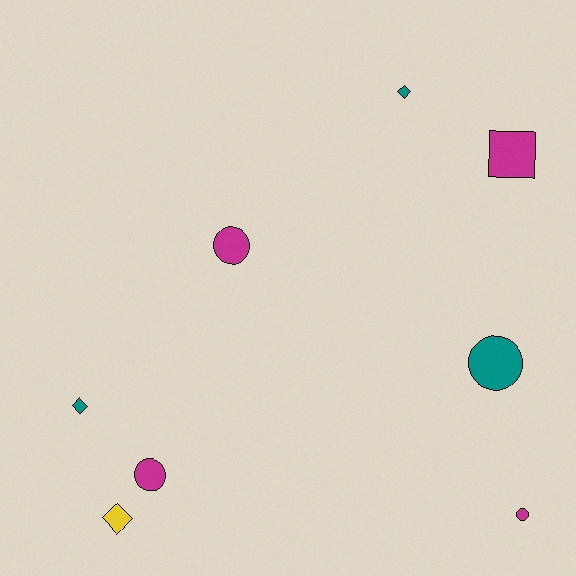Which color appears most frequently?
Magenta, with 4 objects.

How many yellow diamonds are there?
There is 1 yellow diamond.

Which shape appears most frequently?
Circle, with 4 objects.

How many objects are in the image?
There are 8 objects.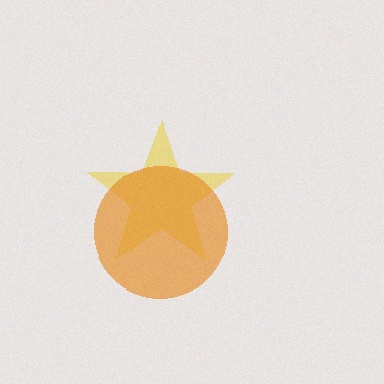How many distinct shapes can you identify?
There are 2 distinct shapes: a yellow star, an orange circle.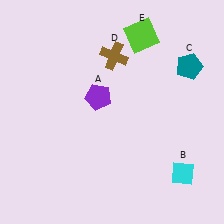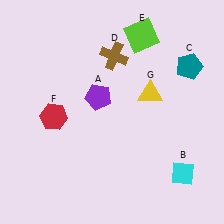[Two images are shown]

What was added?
A red hexagon (F), a yellow triangle (G) were added in Image 2.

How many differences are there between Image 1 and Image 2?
There are 2 differences between the two images.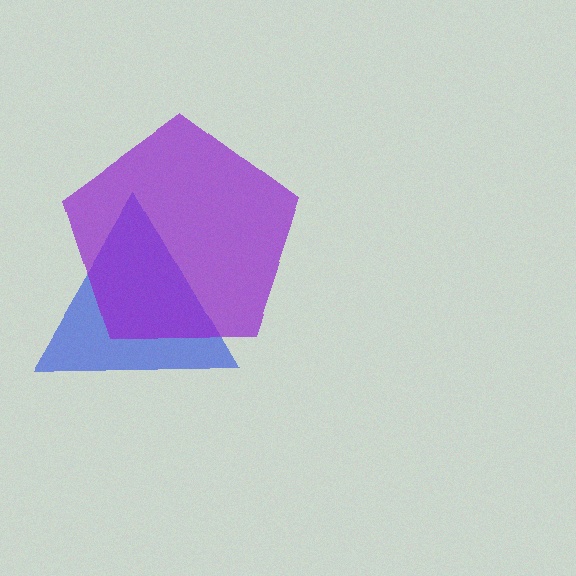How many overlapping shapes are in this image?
There are 2 overlapping shapes in the image.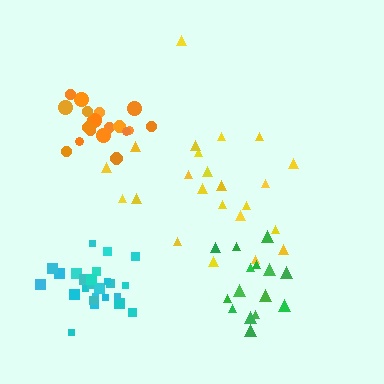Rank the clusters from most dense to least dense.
cyan, orange, green, yellow.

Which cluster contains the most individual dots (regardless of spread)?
Cyan (26).